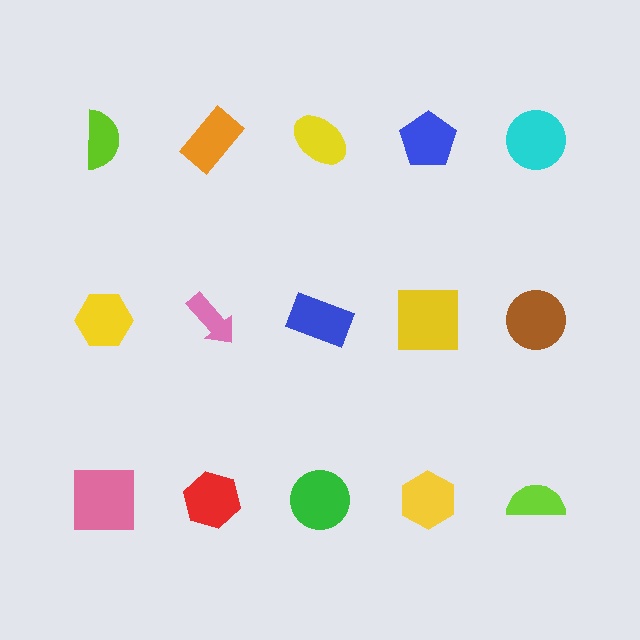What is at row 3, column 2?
A red hexagon.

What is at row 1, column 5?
A cyan circle.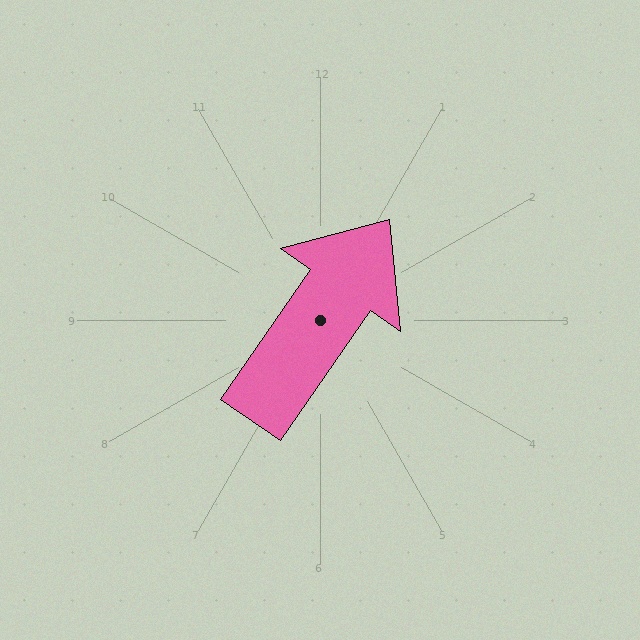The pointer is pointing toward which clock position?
Roughly 1 o'clock.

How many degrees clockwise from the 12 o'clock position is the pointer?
Approximately 35 degrees.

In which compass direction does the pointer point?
Northeast.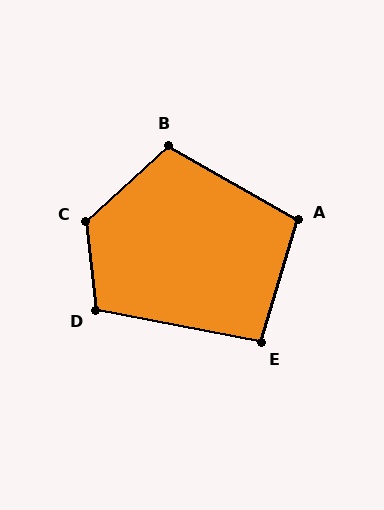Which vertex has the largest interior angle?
C, at approximately 126 degrees.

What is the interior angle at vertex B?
Approximately 108 degrees (obtuse).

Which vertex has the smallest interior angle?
E, at approximately 96 degrees.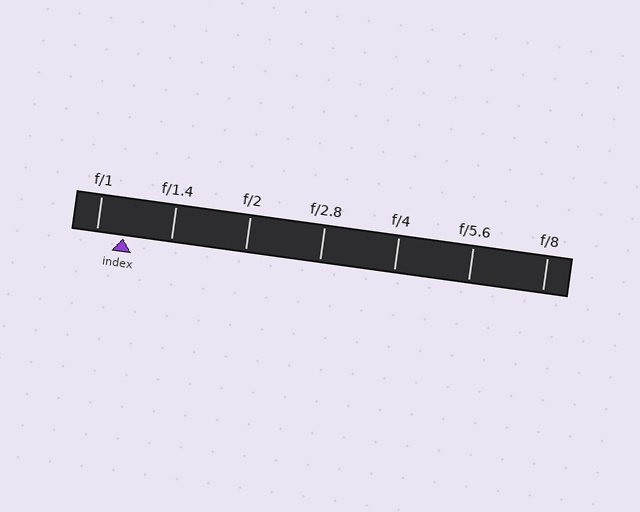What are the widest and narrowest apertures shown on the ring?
The widest aperture shown is f/1 and the narrowest is f/8.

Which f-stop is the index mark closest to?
The index mark is closest to f/1.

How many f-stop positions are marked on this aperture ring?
There are 7 f-stop positions marked.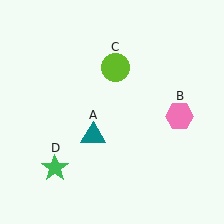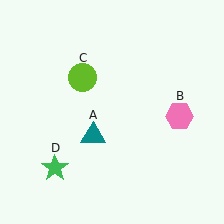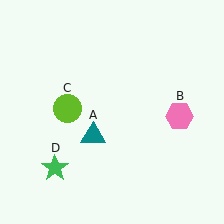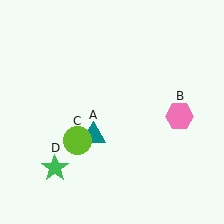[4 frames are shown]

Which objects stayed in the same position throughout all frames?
Teal triangle (object A) and pink hexagon (object B) and green star (object D) remained stationary.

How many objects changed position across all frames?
1 object changed position: lime circle (object C).